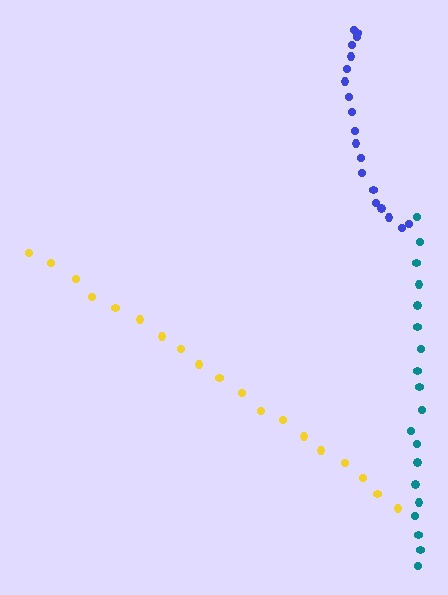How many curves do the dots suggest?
There are 3 distinct paths.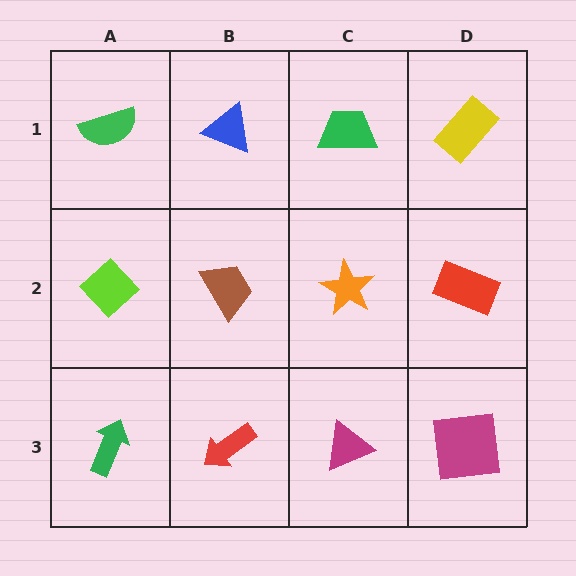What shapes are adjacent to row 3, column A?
A lime diamond (row 2, column A), a red arrow (row 3, column B).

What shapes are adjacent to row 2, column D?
A yellow rectangle (row 1, column D), a magenta square (row 3, column D), an orange star (row 2, column C).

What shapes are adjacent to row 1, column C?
An orange star (row 2, column C), a blue triangle (row 1, column B), a yellow rectangle (row 1, column D).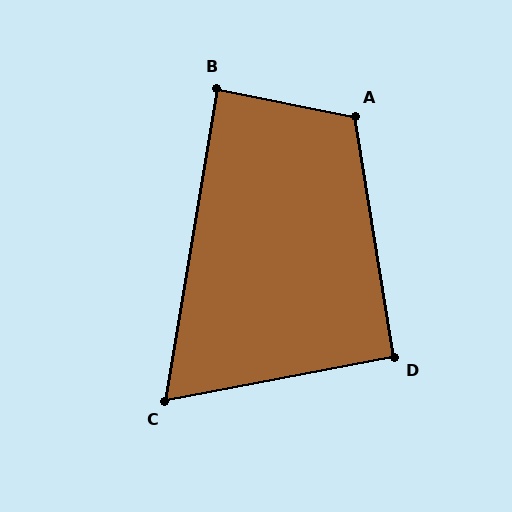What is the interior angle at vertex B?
Approximately 88 degrees (approximately right).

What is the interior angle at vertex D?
Approximately 92 degrees (approximately right).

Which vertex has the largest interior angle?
A, at approximately 110 degrees.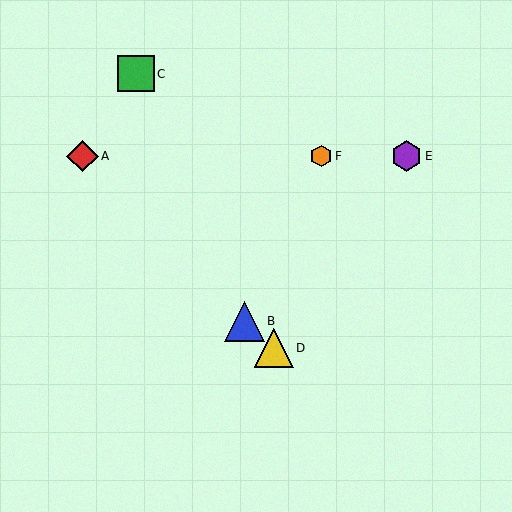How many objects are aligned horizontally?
3 objects (A, E, F) are aligned horizontally.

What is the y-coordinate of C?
Object C is at y≈74.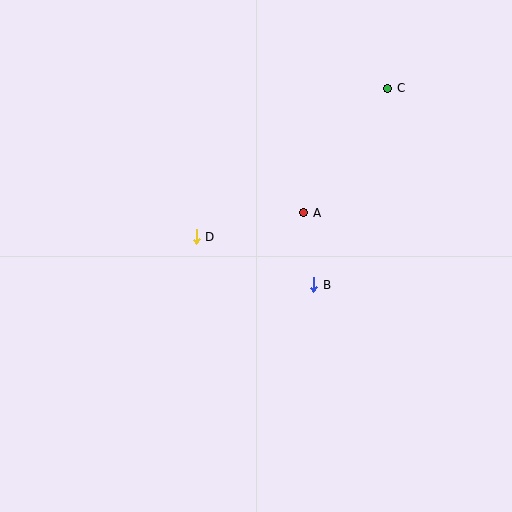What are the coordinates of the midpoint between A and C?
The midpoint between A and C is at (346, 151).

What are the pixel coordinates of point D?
Point D is at (196, 237).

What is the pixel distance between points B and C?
The distance between B and C is 210 pixels.